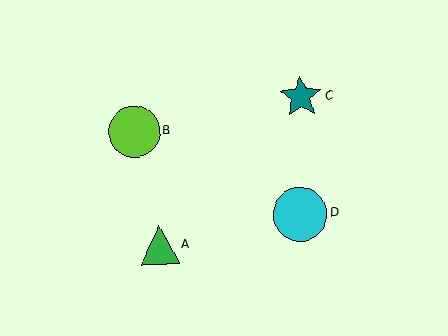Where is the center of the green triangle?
The center of the green triangle is at (160, 245).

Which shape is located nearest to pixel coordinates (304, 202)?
The cyan circle (labeled D) at (300, 214) is nearest to that location.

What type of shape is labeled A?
Shape A is a green triangle.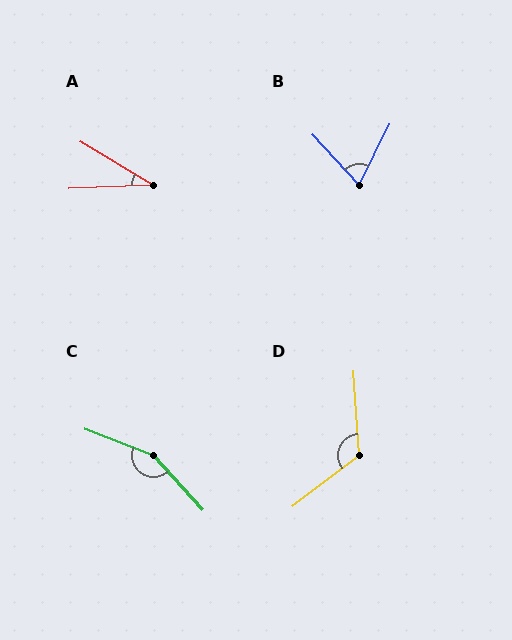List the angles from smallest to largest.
A (33°), B (69°), D (123°), C (154°).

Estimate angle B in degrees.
Approximately 69 degrees.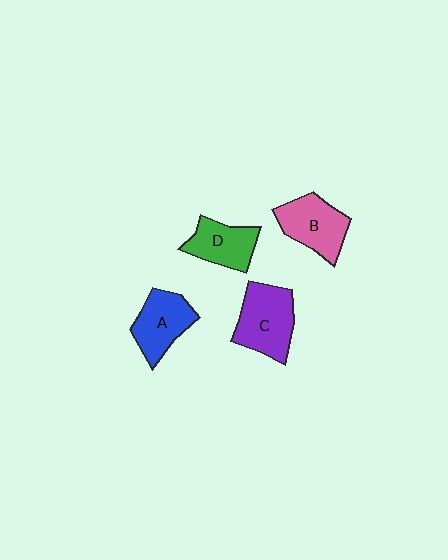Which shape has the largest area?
Shape C (purple).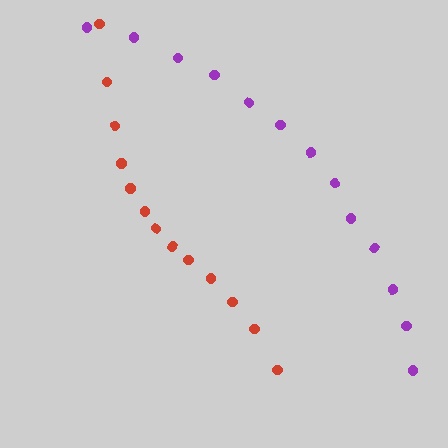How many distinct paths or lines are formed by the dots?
There are 2 distinct paths.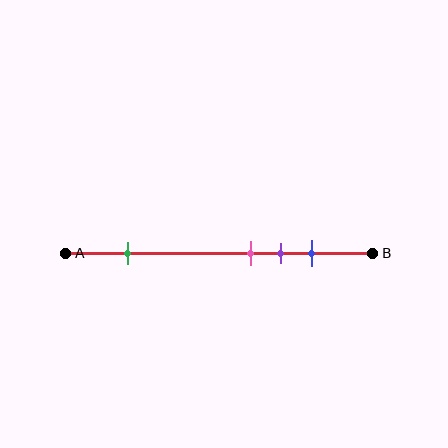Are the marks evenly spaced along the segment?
No, the marks are not evenly spaced.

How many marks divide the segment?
There are 4 marks dividing the segment.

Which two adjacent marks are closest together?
The pink and purple marks are the closest adjacent pair.